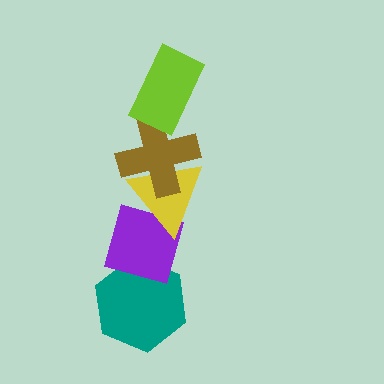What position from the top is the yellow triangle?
The yellow triangle is 3rd from the top.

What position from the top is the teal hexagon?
The teal hexagon is 5th from the top.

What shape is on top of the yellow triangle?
The brown cross is on top of the yellow triangle.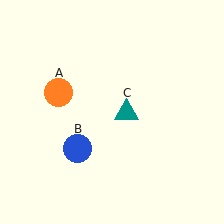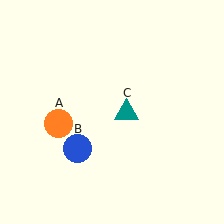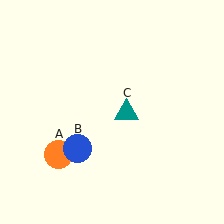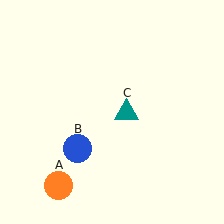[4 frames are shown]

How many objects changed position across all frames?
1 object changed position: orange circle (object A).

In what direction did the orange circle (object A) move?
The orange circle (object A) moved down.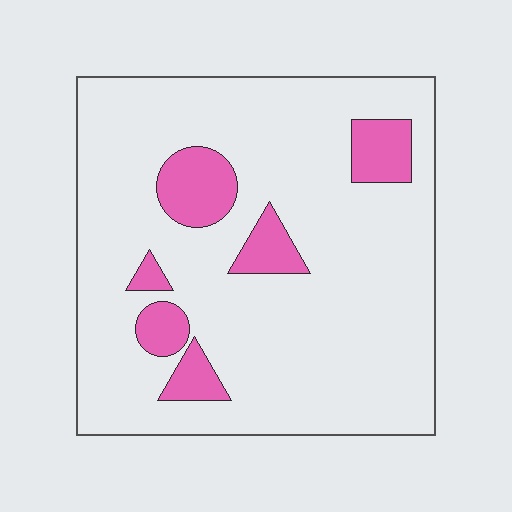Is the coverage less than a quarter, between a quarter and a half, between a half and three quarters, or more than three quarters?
Less than a quarter.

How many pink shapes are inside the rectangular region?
6.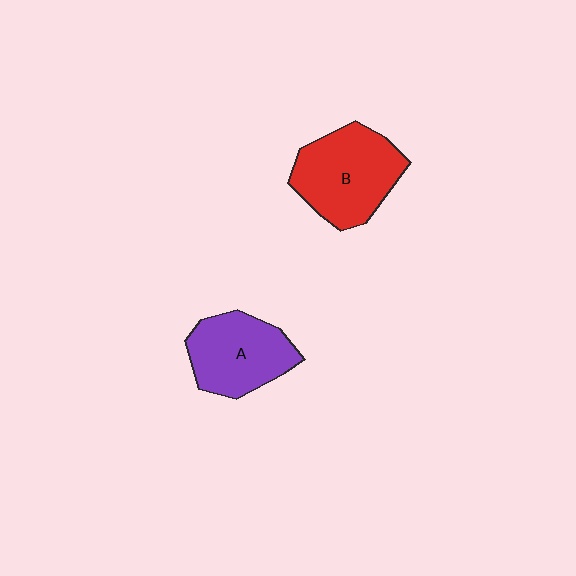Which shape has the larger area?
Shape B (red).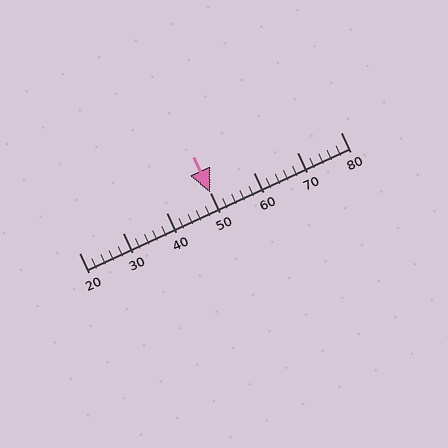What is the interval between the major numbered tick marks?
The major tick marks are spaced 10 units apart.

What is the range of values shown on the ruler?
The ruler shows values from 20 to 80.